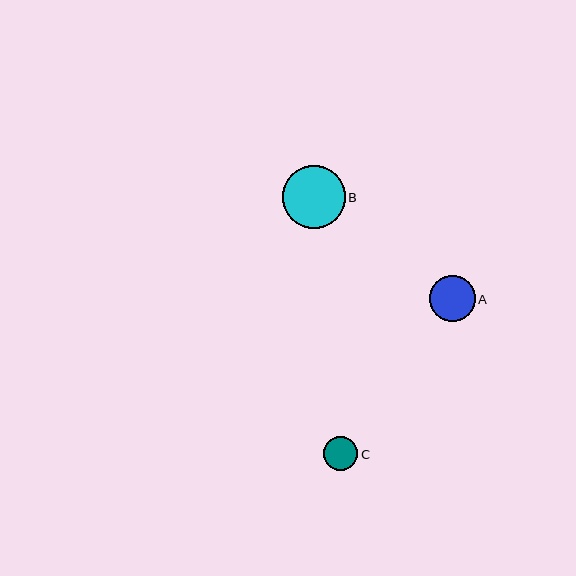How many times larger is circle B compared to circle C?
Circle B is approximately 1.8 times the size of circle C.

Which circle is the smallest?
Circle C is the smallest with a size of approximately 34 pixels.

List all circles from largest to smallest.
From largest to smallest: B, A, C.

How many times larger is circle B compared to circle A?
Circle B is approximately 1.4 times the size of circle A.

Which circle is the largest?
Circle B is the largest with a size of approximately 63 pixels.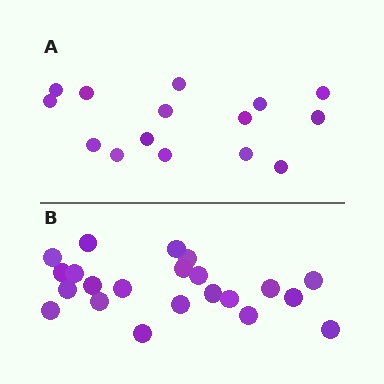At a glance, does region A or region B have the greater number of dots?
Region B (the bottom region) has more dots.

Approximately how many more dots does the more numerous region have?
Region B has roughly 8 or so more dots than region A.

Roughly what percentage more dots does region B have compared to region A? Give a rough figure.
About 45% more.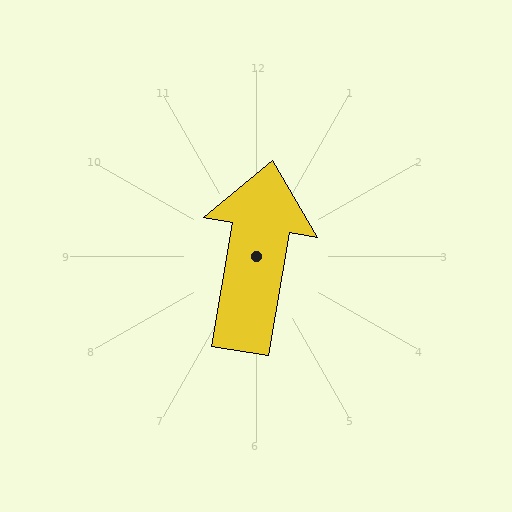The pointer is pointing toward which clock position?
Roughly 12 o'clock.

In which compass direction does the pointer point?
North.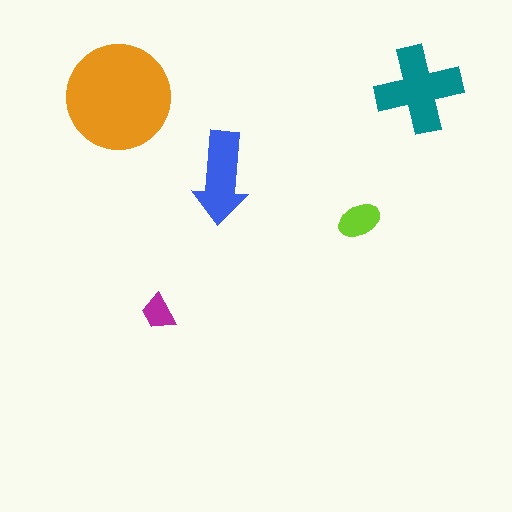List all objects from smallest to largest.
The magenta trapezoid, the lime ellipse, the blue arrow, the teal cross, the orange circle.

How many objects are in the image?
There are 5 objects in the image.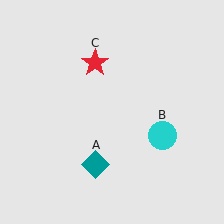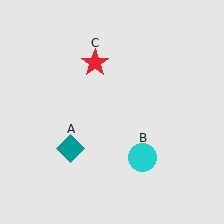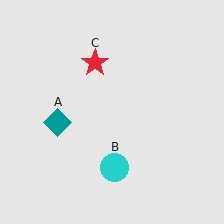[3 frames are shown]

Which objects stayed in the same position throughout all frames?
Red star (object C) remained stationary.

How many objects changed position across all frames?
2 objects changed position: teal diamond (object A), cyan circle (object B).